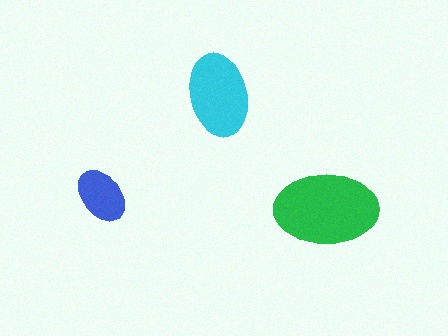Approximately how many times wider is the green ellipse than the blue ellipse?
About 2 times wider.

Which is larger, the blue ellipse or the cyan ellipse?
The cyan one.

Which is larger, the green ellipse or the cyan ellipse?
The green one.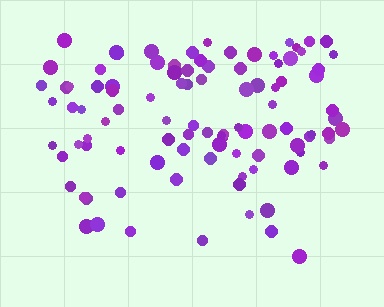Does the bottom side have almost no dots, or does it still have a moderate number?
Still a moderate number, just noticeably fewer than the top.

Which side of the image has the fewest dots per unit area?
The bottom.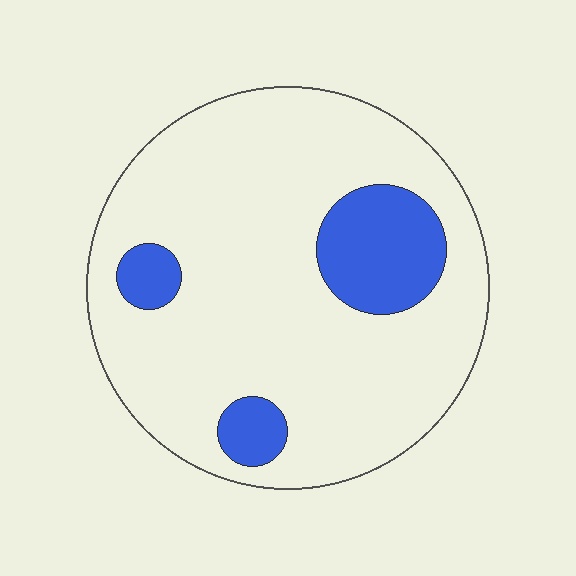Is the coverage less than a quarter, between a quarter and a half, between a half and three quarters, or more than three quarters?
Less than a quarter.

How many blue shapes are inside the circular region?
3.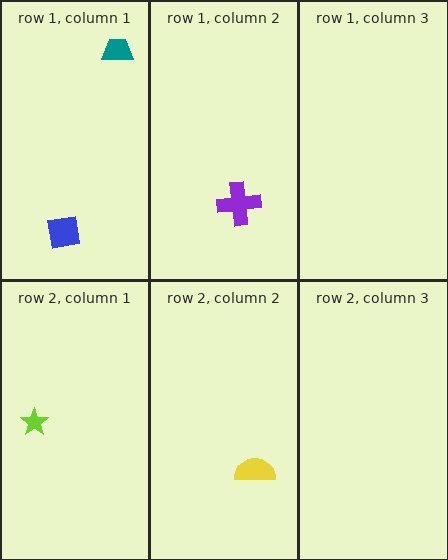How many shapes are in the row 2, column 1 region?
1.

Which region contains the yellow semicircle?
The row 2, column 2 region.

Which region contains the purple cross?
The row 1, column 2 region.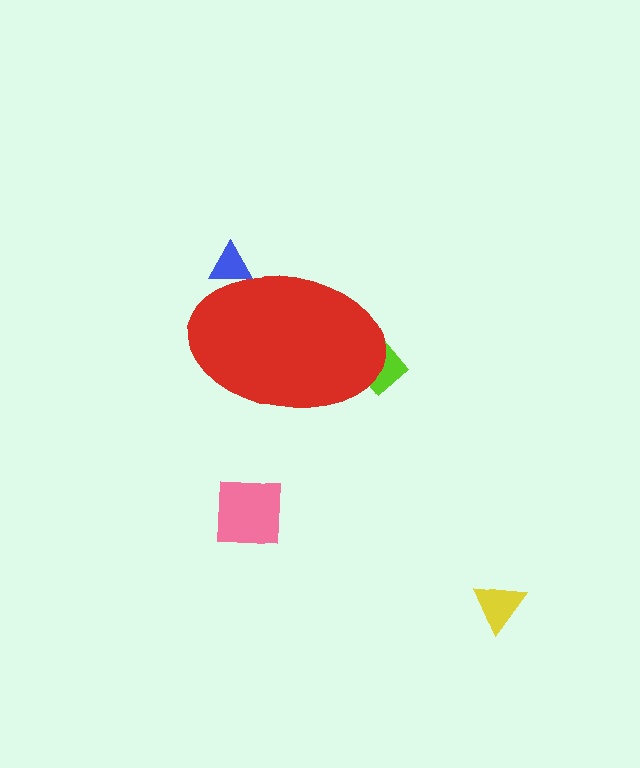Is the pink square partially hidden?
No, the pink square is fully visible.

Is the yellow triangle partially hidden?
No, the yellow triangle is fully visible.